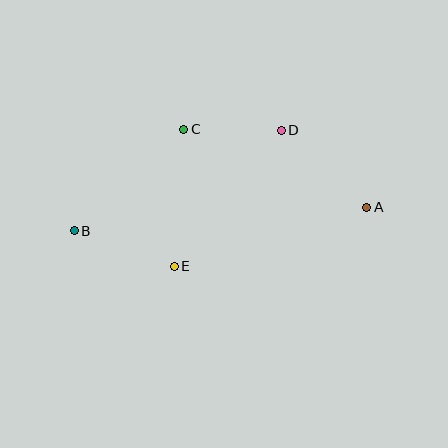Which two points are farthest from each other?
Points A and B are farthest from each other.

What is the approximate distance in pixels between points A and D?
The distance between A and D is approximately 115 pixels.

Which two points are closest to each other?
Points C and D are closest to each other.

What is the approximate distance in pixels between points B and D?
The distance between B and D is approximately 230 pixels.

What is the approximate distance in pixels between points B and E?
The distance between B and E is approximately 106 pixels.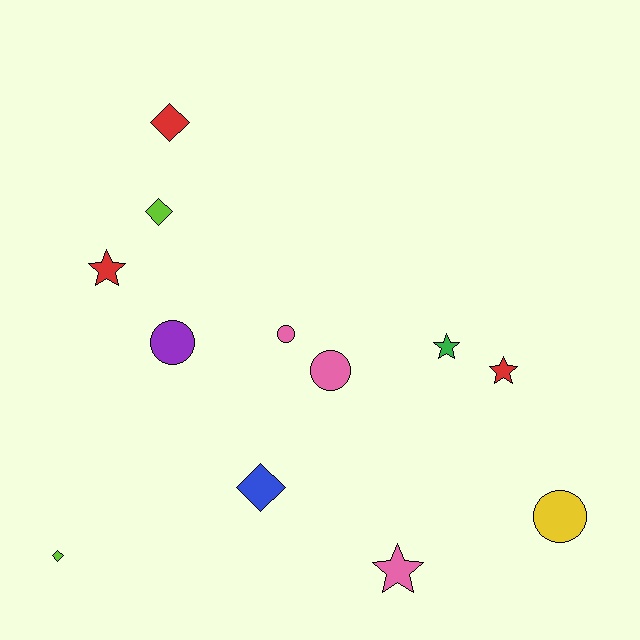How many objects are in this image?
There are 12 objects.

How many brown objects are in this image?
There are no brown objects.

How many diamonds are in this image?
There are 4 diamonds.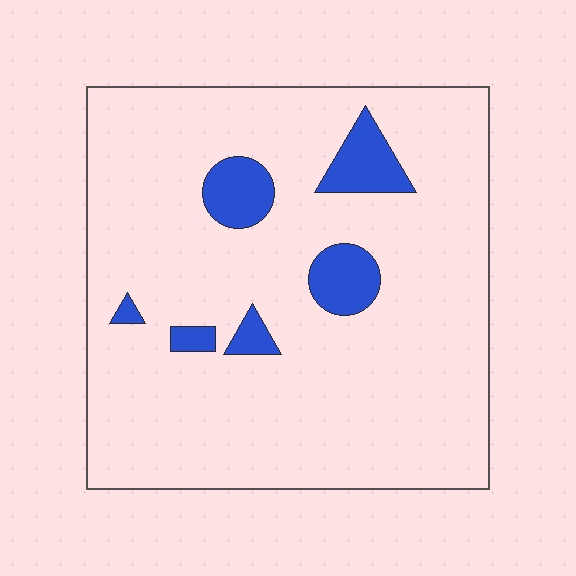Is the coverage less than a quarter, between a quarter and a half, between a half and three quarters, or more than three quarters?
Less than a quarter.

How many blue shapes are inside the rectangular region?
6.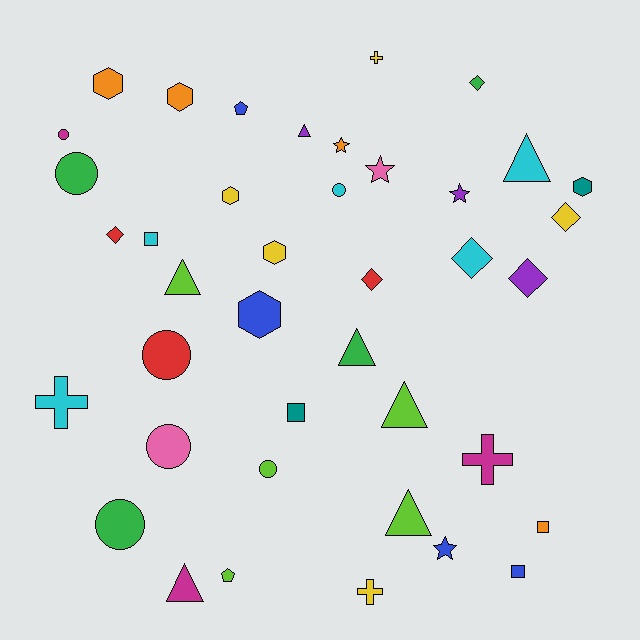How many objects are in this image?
There are 40 objects.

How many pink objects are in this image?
There are 2 pink objects.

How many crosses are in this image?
There are 4 crosses.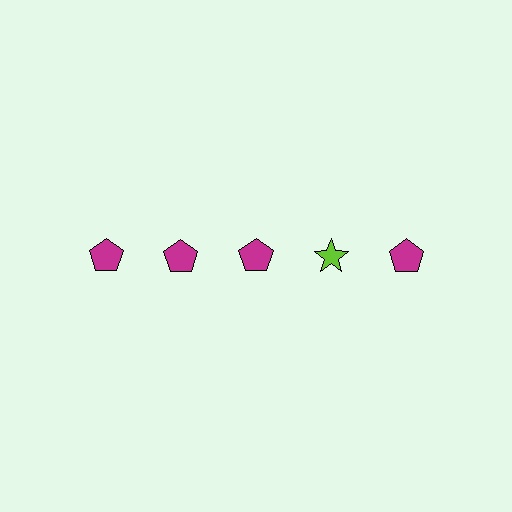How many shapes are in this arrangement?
There are 5 shapes arranged in a grid pattern.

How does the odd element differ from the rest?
It differs in both color (lime instead of magenta) and shape (star instead of pentagon).